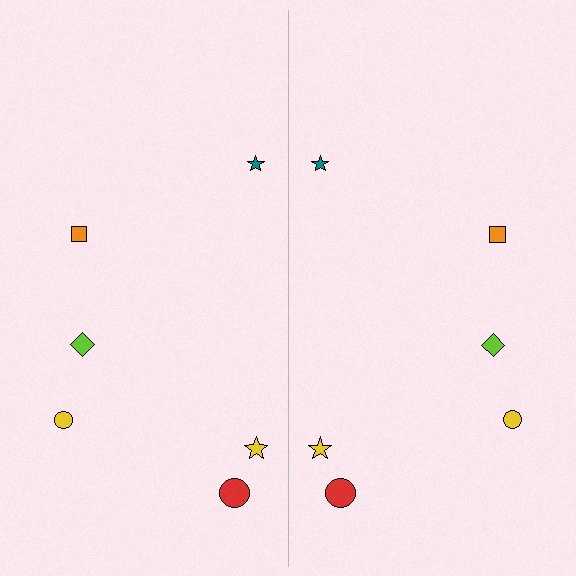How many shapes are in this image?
There are 12 shapes in this image.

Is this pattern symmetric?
Yes, this pattern has bilateral (reflection) symmetry.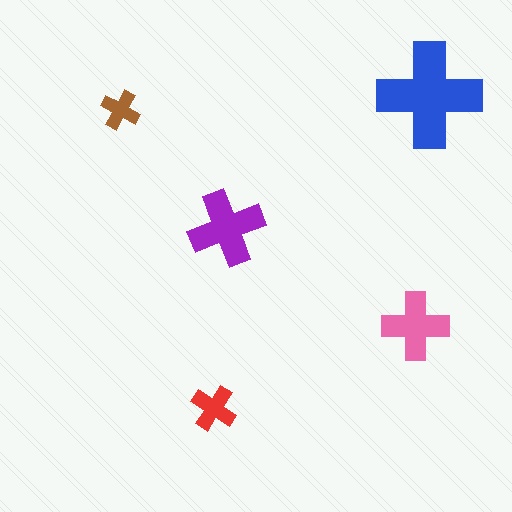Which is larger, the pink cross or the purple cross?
The purple one.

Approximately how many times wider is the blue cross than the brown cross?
About 2.5 times wider.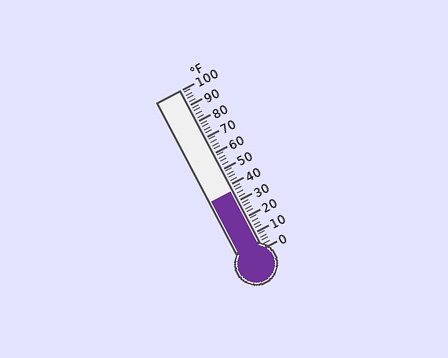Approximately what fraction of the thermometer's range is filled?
The thermometer is filled to approximately 35% of its range.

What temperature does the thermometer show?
The thermometer shows approximately 36°F.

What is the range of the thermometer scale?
The thermometer scale ranges from 0°F to 100°F.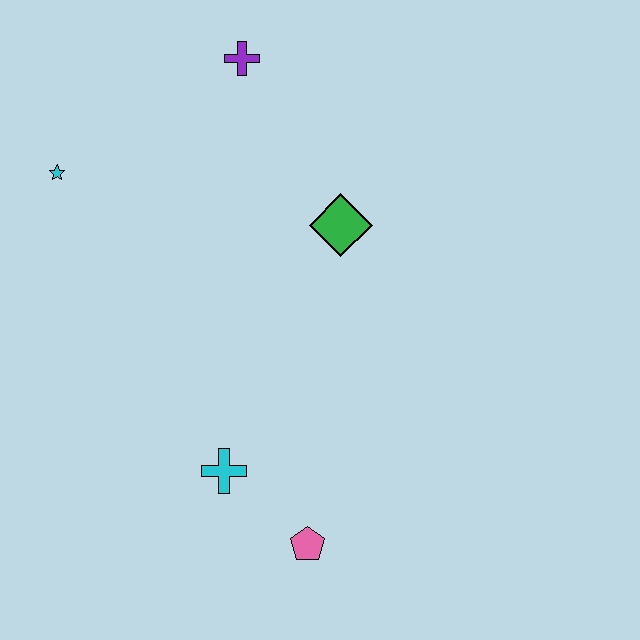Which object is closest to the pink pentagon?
The cyan cross is closest to the pink pentagon.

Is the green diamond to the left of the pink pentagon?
No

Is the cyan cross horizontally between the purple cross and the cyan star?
Yes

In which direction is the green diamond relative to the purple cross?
The green diamond is below the purple cross.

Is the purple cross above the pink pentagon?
Yes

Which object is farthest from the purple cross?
The pink pentagon is farthest from the purple cross.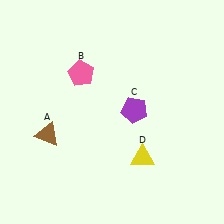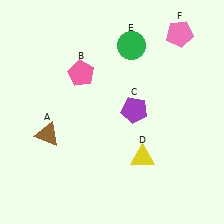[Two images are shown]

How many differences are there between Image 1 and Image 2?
There are 2 differences between the two images.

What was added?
A green circle (E), a pink pentagon (F) were added in Image 2.